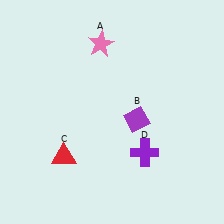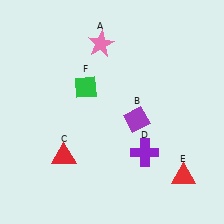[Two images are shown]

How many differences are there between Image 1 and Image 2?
There are 2 differences between the two images.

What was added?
A red triangle (E), a green diamond (F) were added in Image 2.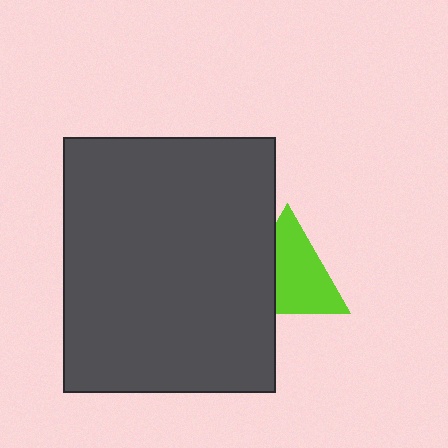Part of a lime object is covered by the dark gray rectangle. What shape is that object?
It is a triangle.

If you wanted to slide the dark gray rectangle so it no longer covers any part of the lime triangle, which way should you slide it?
Slide it left — that is the most direct way to separate the two shapes.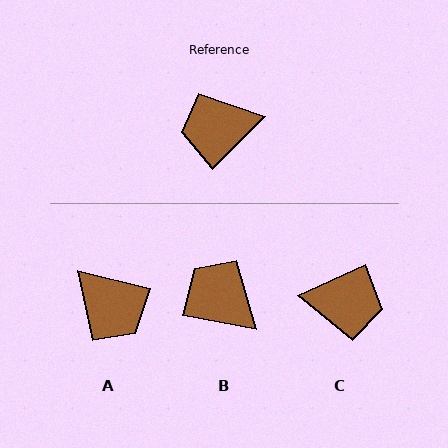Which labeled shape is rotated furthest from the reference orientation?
C, about 160 degrees away.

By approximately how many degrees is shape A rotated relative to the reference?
Approximately 121 degrees counter-clockwise.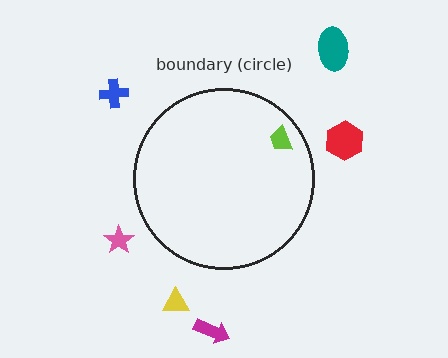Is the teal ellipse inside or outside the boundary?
Outside.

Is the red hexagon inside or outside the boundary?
Outside.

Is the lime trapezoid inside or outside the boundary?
Inside.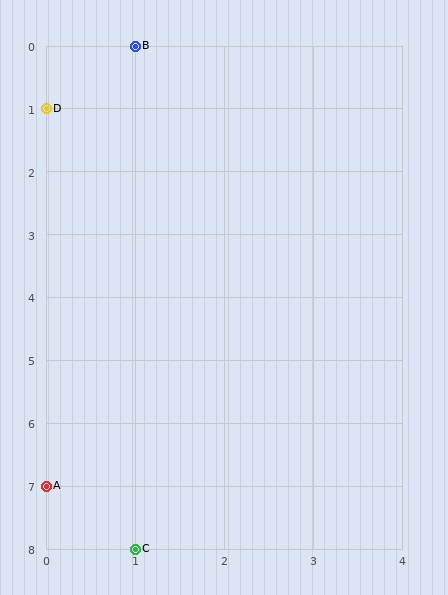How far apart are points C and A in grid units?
Points C and A are 1 column and 1 row apart (about 1.4 grid units diagonally).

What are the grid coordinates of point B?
Point B is at grid coordinates (1, 0).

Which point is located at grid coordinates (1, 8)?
Point C is at (1, 8).